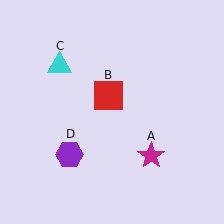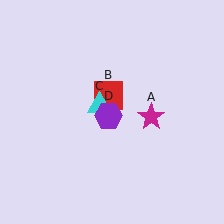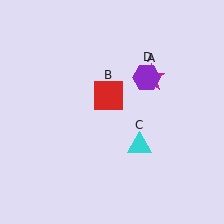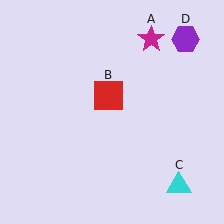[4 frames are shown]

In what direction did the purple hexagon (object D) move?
The purple hexagon (object D) moved up and to the right.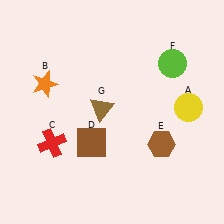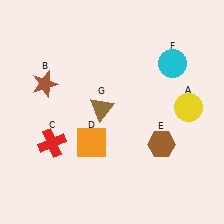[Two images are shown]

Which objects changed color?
B changed from orange to brown. D changed from brown to orange. F changed from lime to cyan.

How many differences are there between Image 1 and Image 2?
There are 3 differences between the two images.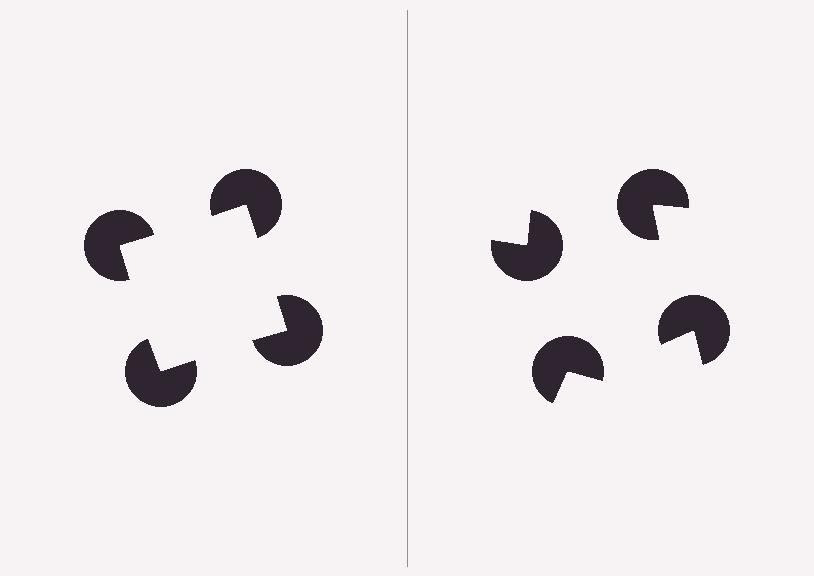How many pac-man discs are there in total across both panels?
8 — 4 on each side.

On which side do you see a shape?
An illusory square appears on the left side. On the right side the wedge cuts are rotated, so no coherent shape forms.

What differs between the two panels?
The pac-man discs are positioned identically on both sides; only the wedge orientations differ. On the left they align to a square; on the right they are misaligned.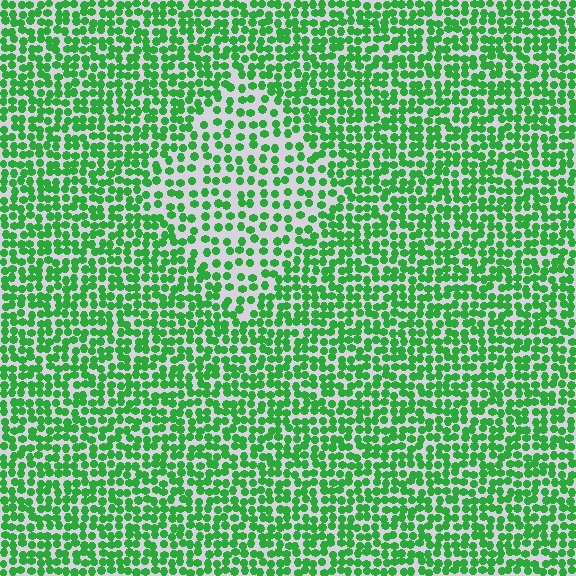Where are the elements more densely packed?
The elements are more densely packed outside the diamond boundary.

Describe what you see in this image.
The image contains small green elements arranged at two different densities. A diamond-shaped region is visible where the elements are less densely packed than the surrounding area.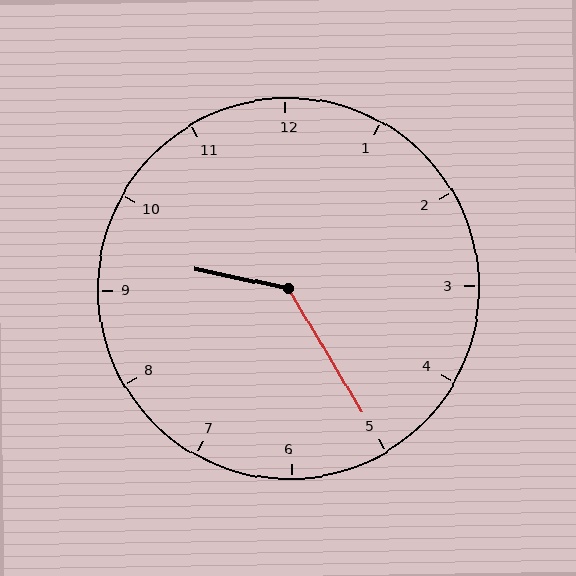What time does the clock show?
9:25.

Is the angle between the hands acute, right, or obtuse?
It is obtuse.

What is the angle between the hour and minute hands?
Approximately 132 degrees.